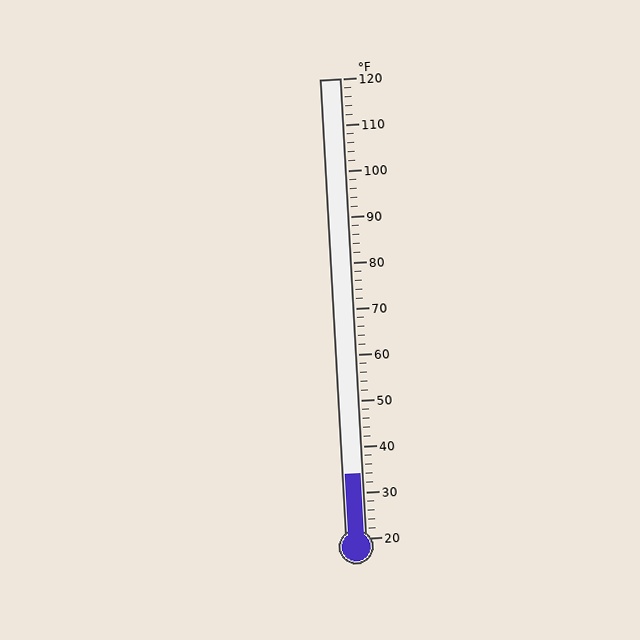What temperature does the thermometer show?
The thermometer shows approximately 34°F.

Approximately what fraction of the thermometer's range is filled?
The thermometer is filled to approximately 15% of its range.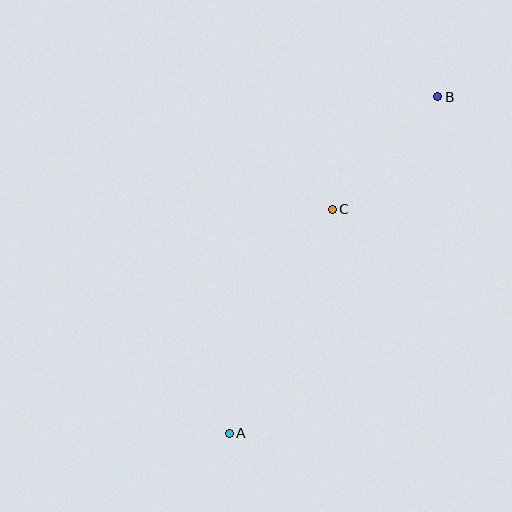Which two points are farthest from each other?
Points A and B are farthest from each other.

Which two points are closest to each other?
Points B and C are closest to each other.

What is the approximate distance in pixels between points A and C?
The distance between A and C is approximately 247 pixels.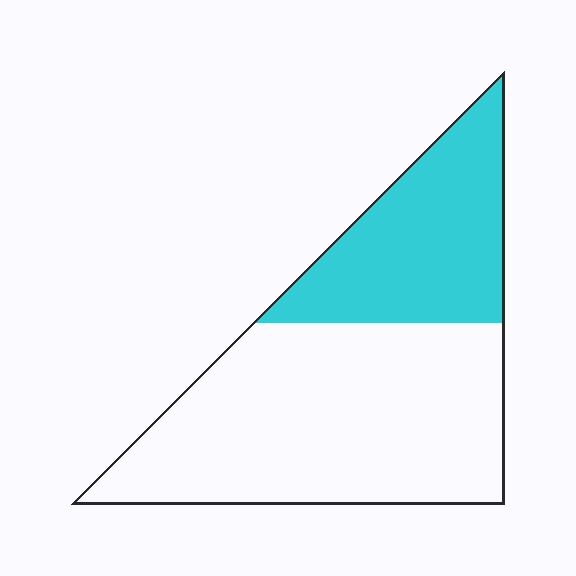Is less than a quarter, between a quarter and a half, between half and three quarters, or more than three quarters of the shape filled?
Between a quarter and a half.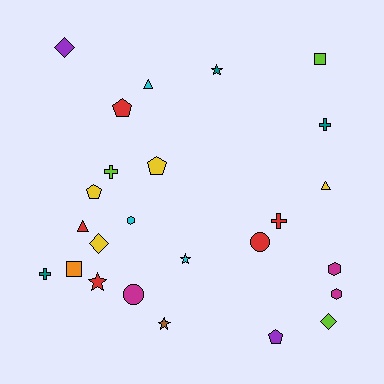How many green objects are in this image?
There are no green objects.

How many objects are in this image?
There are 25 objects.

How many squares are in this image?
There are 2 squares.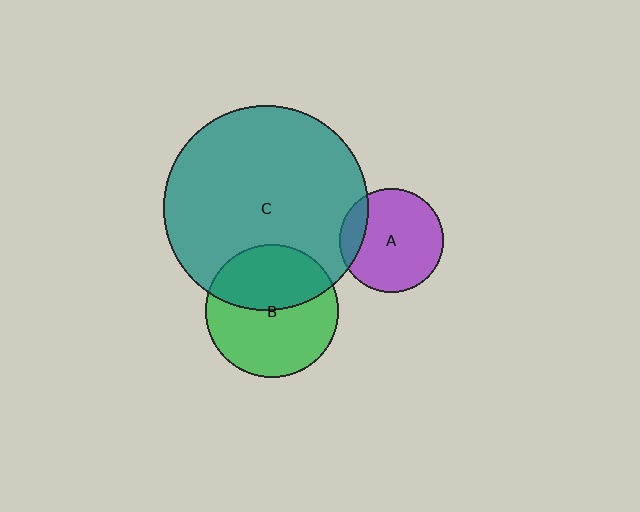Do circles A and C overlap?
Yes.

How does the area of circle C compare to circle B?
Approximately 2.4 times.